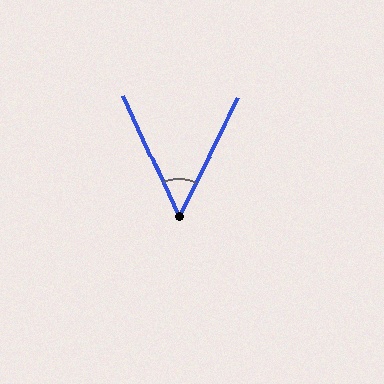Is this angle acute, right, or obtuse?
It is acute.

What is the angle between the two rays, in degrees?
Approximately 51 degrees.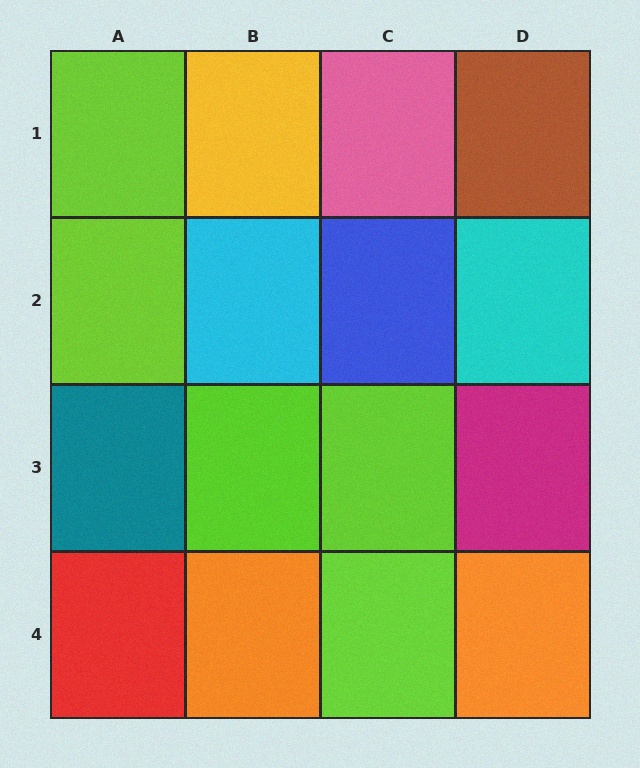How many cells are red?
1 cell is red.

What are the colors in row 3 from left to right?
Teal, lime, lime, magenta.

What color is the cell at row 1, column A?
Lime.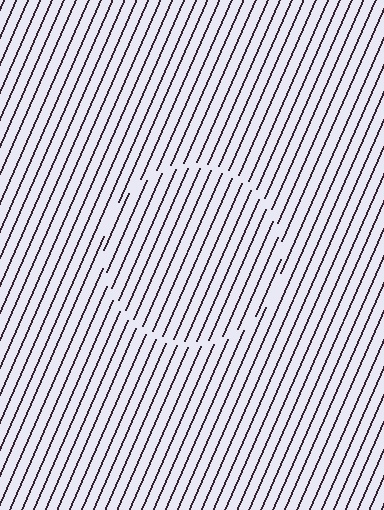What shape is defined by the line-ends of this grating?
An illusory circle. The interior of the shape contains the same grating, shifted by half a period — the contour is defined by the phase discontinuity where line-ends from the inner and outer gratings abut.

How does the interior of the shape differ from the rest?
The interior of the shape contains the same grating, shifted by half a period — the contour is defined by the phase discontinuity where line-ends from the inner and outer gratings abut.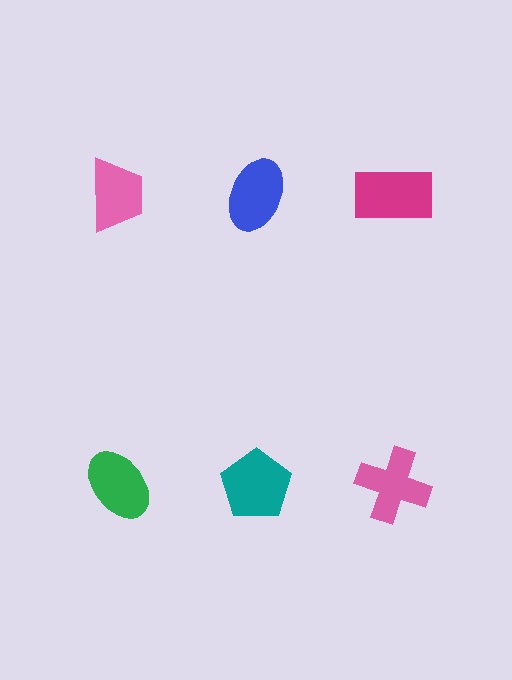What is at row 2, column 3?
A pink cross.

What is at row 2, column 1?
A green ellipse.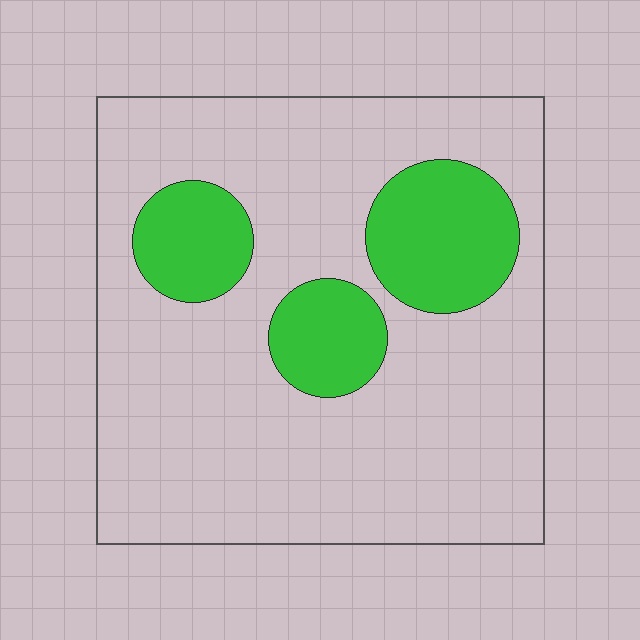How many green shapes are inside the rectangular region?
3.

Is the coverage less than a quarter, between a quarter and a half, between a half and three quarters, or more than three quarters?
Less than a quarter.